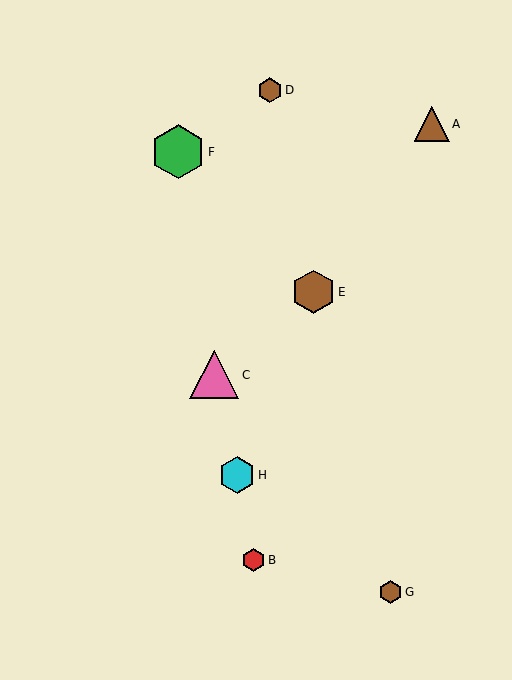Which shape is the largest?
The green hexagon (labeled F) is the largest.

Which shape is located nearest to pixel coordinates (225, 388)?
The pink triangle (labeled C) at (214, 375) is nearest to that location.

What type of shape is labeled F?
Shape F is a green hexagon.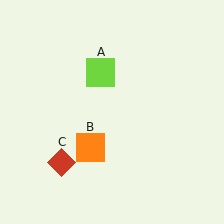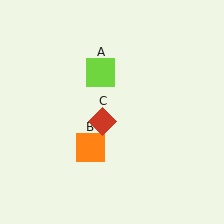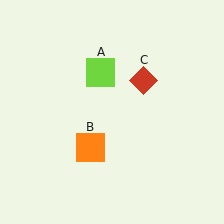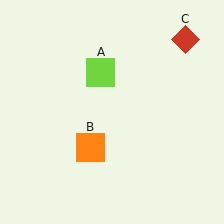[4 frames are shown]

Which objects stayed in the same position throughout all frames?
Lime square (object A) and orange square (object B) remained stationary.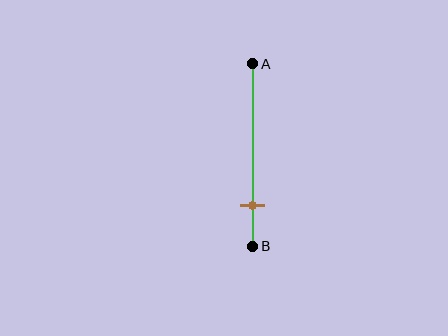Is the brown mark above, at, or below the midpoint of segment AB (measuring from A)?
The brown mark is below the midpoint of segment AB.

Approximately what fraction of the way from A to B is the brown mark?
The brown mark is approximately 75% of the way from A to B.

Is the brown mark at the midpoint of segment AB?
No, the mark is at about 75% from A, not at the 50% midpoint.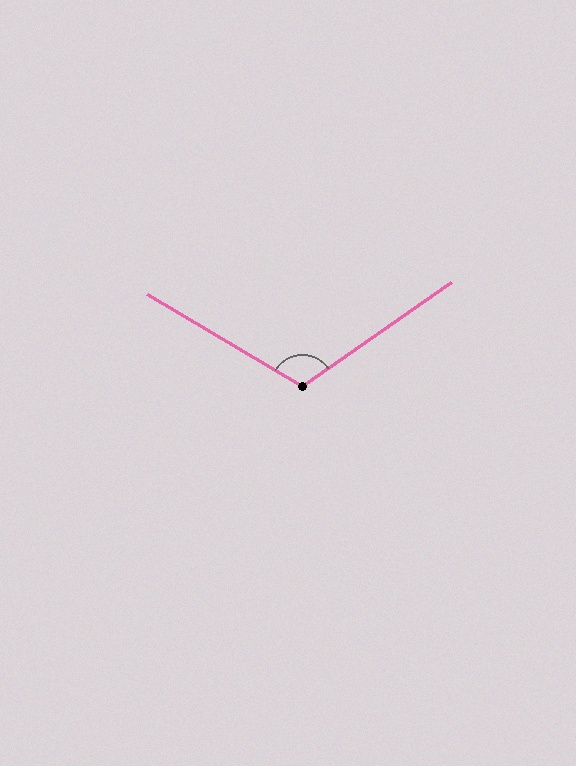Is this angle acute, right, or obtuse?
It is obtuse.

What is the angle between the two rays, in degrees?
Approximately 115 degrees.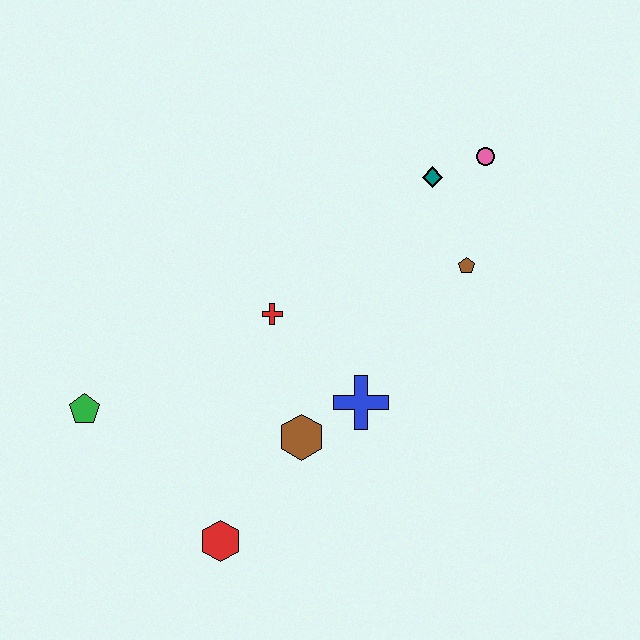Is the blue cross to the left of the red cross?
No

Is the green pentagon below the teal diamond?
Yes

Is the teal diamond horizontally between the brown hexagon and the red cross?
No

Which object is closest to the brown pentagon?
The teal diamond is closest to the brown pentagon.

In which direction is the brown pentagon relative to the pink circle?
The brown pentagon is below the pink circle.